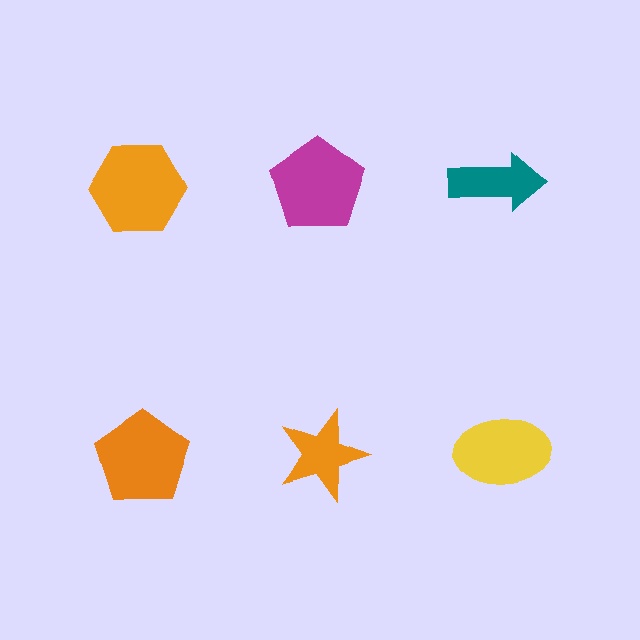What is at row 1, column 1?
An orange hexagon.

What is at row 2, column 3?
A yellow ellipse.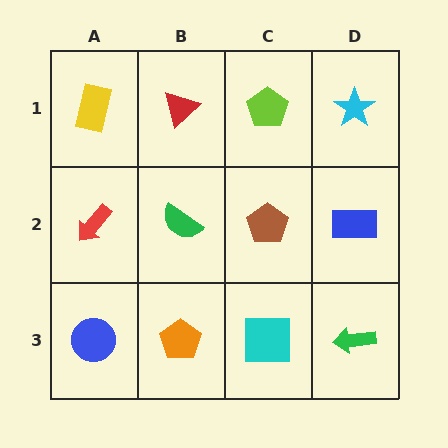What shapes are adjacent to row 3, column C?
A brown pentagon (row 2, column C), an orange pentagon (row 3, column B), a green arrow (row 3, column D).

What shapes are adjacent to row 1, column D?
A blue rectangle (row 2, column D), a lime pentagon (row 1, column C).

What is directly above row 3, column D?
A blue rectangle.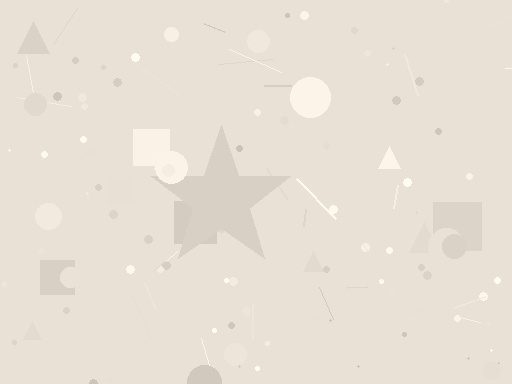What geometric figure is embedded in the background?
A star is embedded in the background.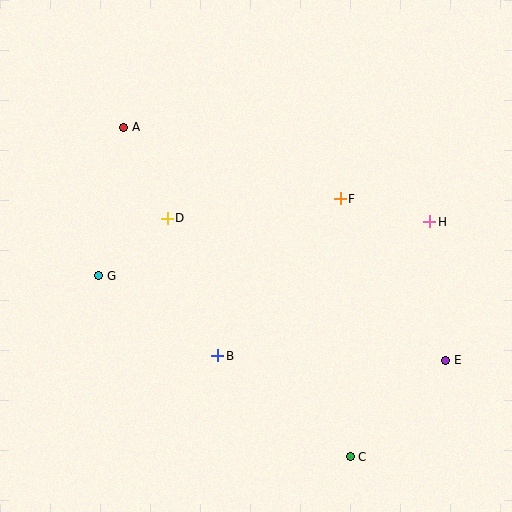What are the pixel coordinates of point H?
Point H is at (430, 222).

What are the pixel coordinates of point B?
Point B is at (218, 356).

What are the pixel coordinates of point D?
Point D is at (167, 218).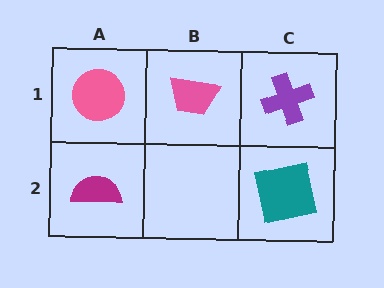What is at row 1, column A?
A pink circle.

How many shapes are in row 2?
2 shapes.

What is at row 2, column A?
A magenta semicircle.